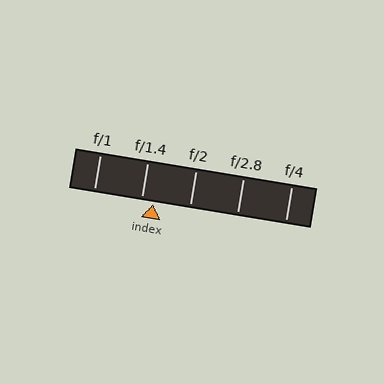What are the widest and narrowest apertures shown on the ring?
The widest aperture shown is f/1 and the narrowest is f/4.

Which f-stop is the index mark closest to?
The index mark is closest to f/1.4.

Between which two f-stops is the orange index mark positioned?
The index mark is between f/1.4 and f/2.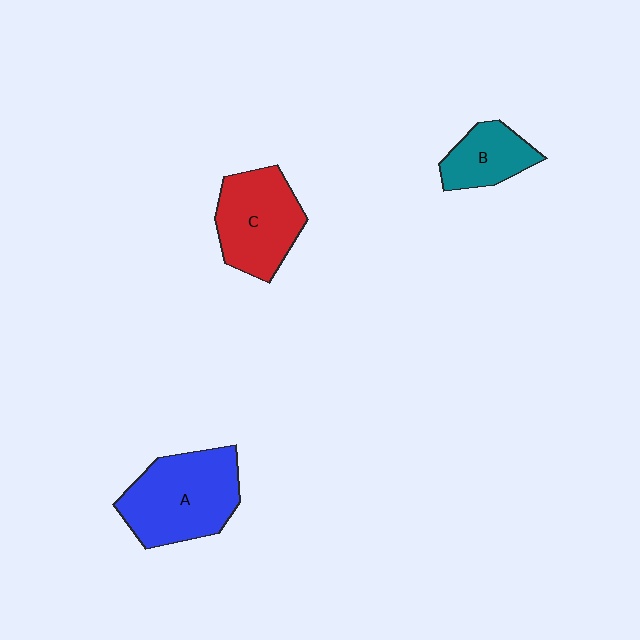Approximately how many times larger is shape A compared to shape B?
Approximately 1.9 times.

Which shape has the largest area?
Shape A (blue).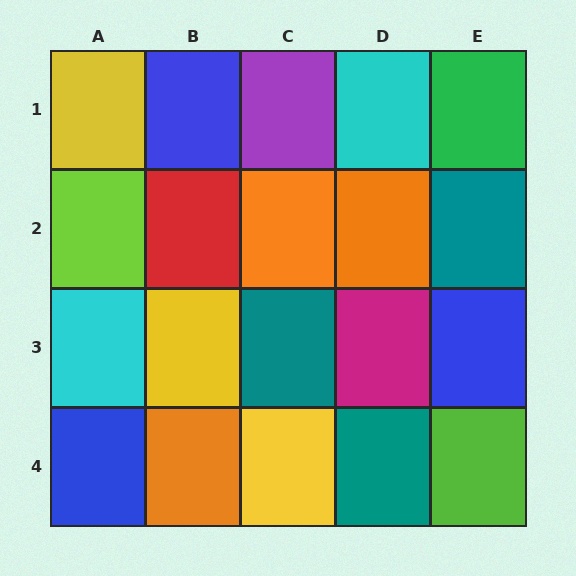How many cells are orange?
3 cells are orange.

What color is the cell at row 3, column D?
Magenta.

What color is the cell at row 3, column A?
Cyan.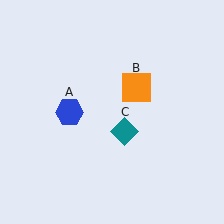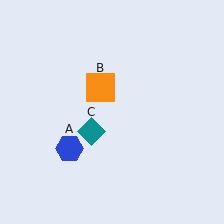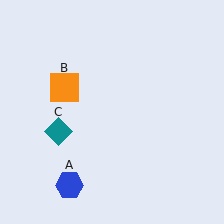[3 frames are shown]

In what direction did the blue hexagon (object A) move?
The blue hexagon (object A) moved down.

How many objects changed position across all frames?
3 objects changed position: blue hexagon (object A), orange square (object B), teal diamond (object C).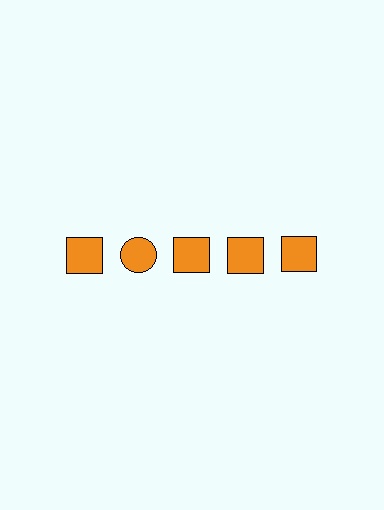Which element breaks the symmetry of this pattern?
The orange circle in the top row, second from left column breaks the symmetry. All other shapes are orange squares.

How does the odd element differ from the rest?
It has a different shape: circle instead of square.